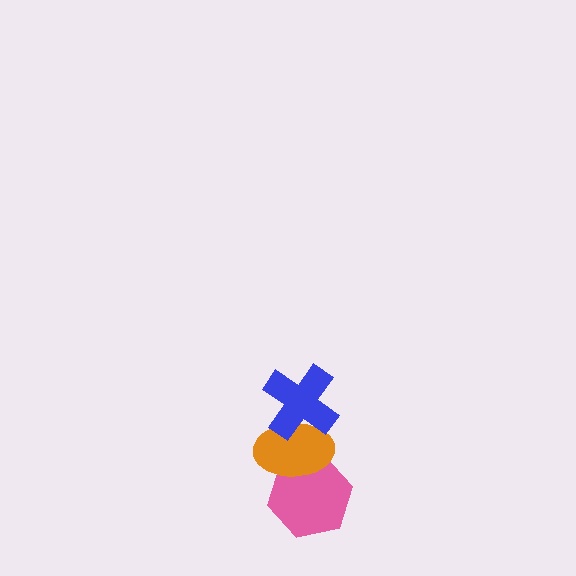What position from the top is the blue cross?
The blue cross is 1st from the top.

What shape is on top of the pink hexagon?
The orange ellipse is on top of the pink hexagon.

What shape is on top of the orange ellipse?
The blue cross is on top of the orange ellipse.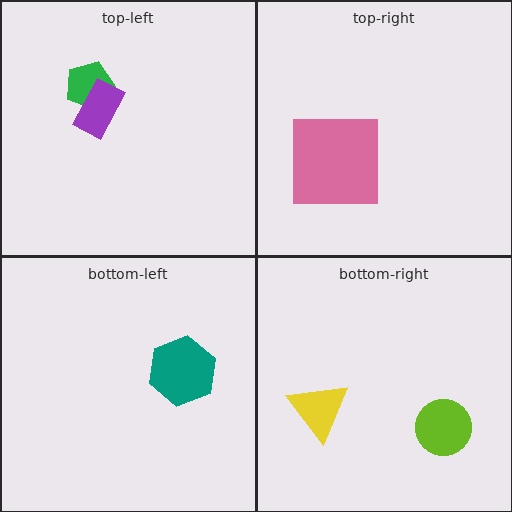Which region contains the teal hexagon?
The bottom-left region.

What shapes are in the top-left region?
The green pentagon, the purple rectangle.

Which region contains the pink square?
The top-right region.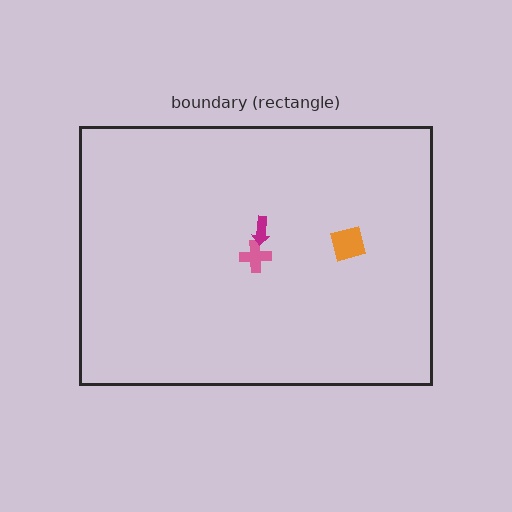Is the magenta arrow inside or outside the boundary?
Inside.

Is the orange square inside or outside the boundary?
Inside.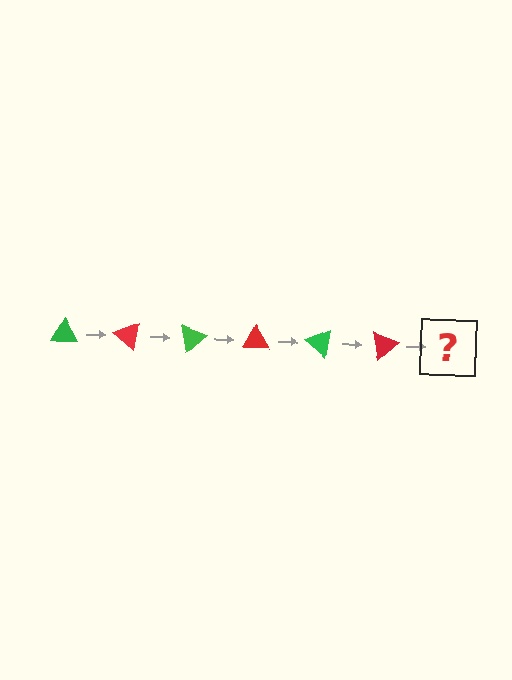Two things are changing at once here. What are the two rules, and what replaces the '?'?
The two rules are that it rotates 40 degrees each step and the color cycles through green and red. The '?' should be a green triangle, rotated 240 degrees from the start.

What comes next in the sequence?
The next element should be a green triangle, rotated 240 degrees from the start.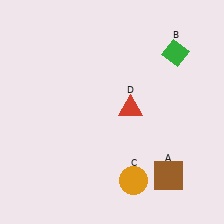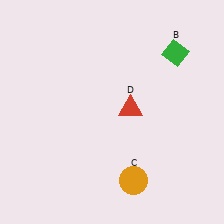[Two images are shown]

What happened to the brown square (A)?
The brown square (A) was removed in Image 2. It was in the bottom-right area of Image 1.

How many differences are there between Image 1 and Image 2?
There is 1 difference between the two images.